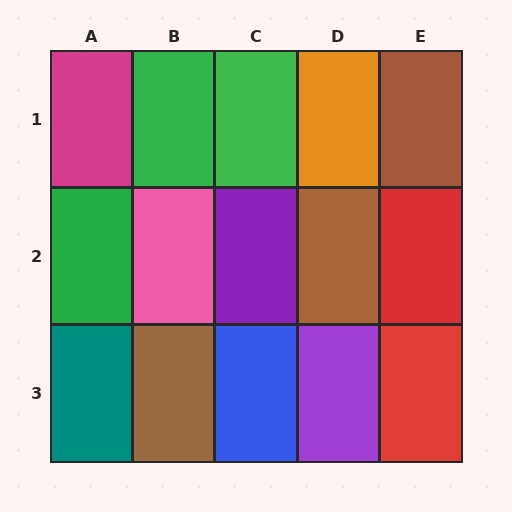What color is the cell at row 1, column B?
Green.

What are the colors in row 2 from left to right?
Green, pink, purple, brown, red.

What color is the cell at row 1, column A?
Magenta.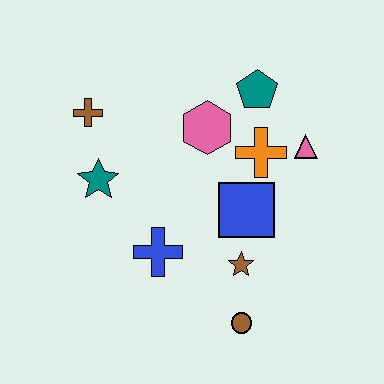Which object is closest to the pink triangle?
The orange cross is closest to the pink triangle.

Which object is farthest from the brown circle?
The brown cross is farthest from the brown circle.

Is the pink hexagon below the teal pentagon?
Yes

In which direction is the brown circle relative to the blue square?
The brown circle is below the blue square.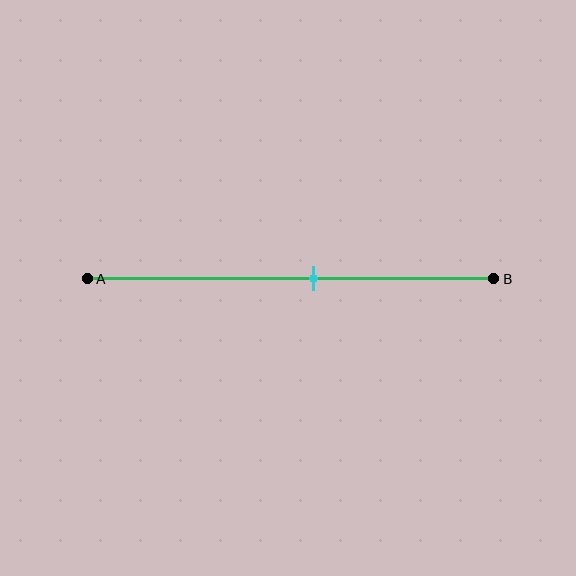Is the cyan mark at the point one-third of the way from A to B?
No, the mark is at about 55% from A, not at the 33% one-third point.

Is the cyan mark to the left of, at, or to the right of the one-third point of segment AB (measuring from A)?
The cyan mark is to the right of the one-third point of segment AB.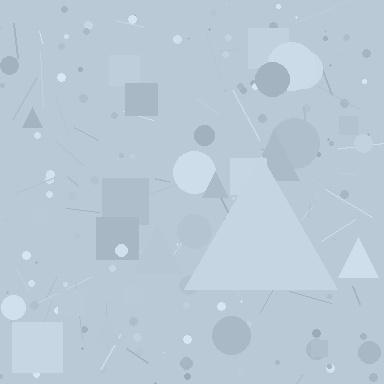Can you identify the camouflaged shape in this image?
The camouflaged shape is a triangle.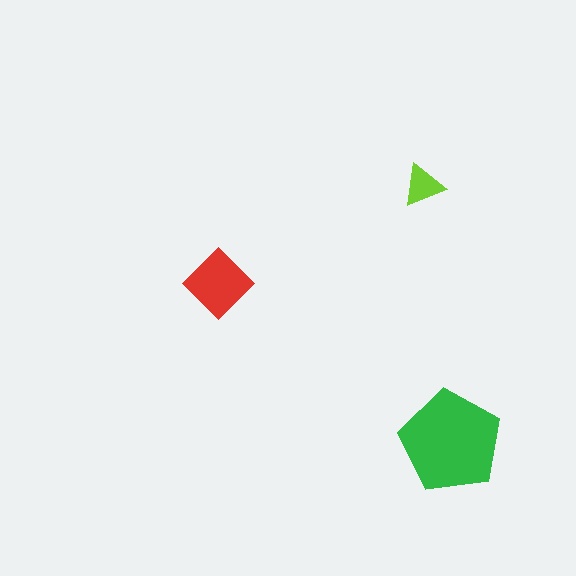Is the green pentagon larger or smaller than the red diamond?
Larger.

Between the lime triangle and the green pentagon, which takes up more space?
The green pentagon.